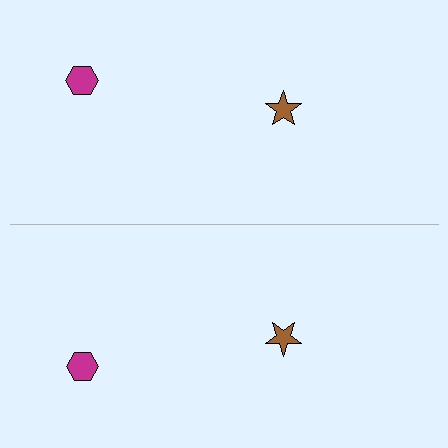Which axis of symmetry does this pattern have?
The pattern has a horizontal axis of symmetry running through the center of the image.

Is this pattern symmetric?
Yes, this pattern has bilateral (reflection) symmetry.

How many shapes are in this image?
There are 4 shapes in this image.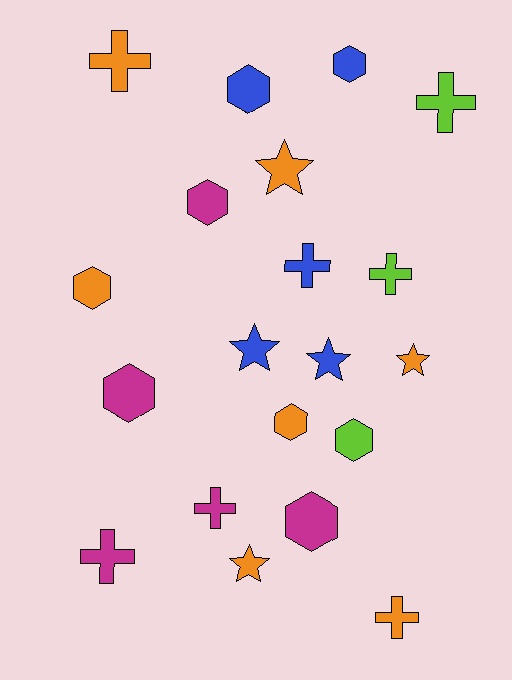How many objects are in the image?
There are 20 objects.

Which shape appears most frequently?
Hexagon, with 8 objects.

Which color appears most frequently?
Orange, with 7 objects.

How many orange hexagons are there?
There are 2 orange hexagons.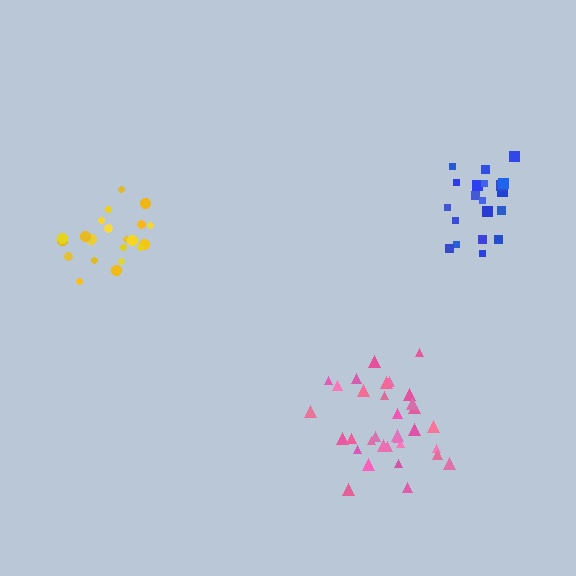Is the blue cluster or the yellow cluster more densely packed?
Yellow.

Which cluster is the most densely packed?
Yellow.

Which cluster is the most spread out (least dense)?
Pink.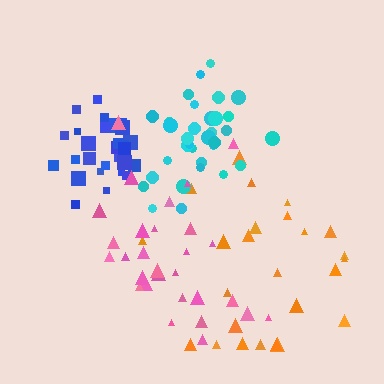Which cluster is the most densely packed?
Blue.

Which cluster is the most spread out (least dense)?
Orange.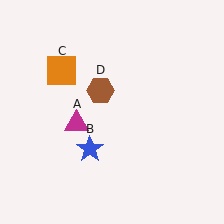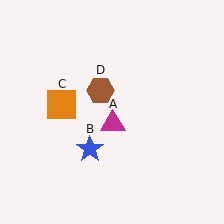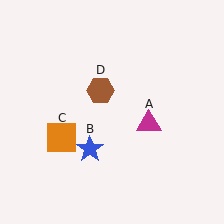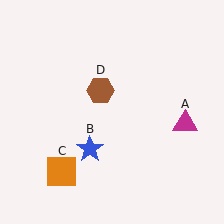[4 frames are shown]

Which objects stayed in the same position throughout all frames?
Blue star (object B) and brown hexagon (object D) remained stationary.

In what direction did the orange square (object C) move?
The orange square (object C) moved down.